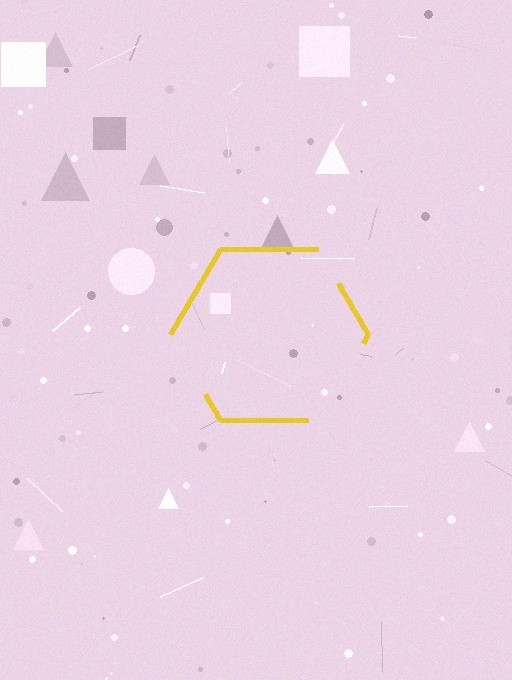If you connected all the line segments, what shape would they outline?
They would outline a hexagon.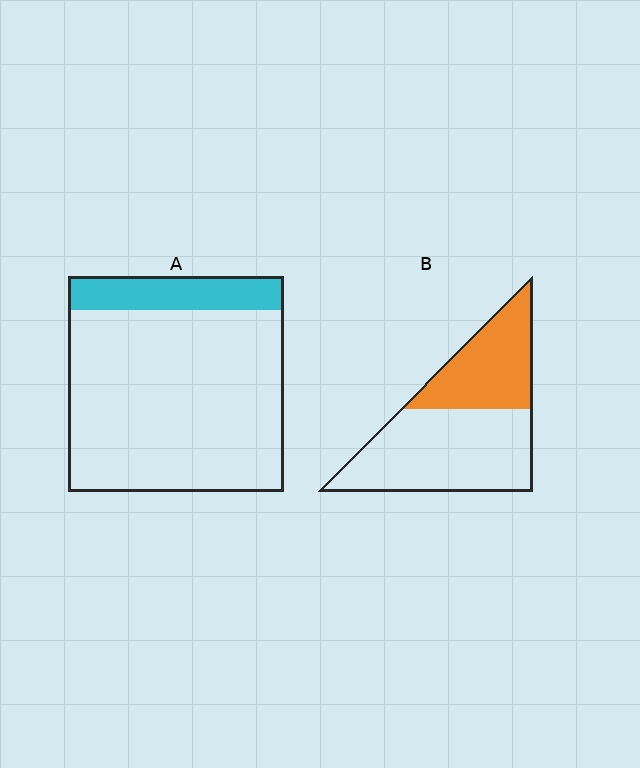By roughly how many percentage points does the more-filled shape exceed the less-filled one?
By roughly 20 percentage points (B over A).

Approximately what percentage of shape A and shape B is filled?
A is approximately 15% and B is approximately 40%.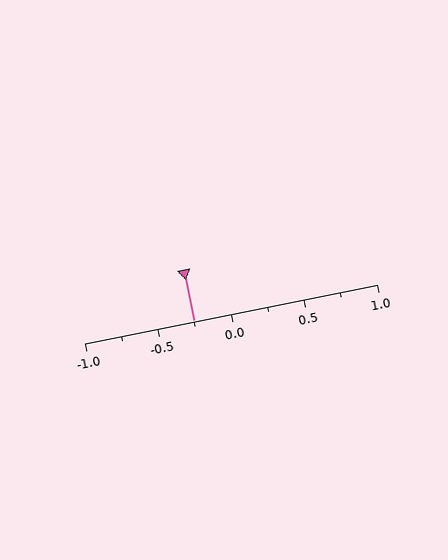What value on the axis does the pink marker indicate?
The marker indicates approximately -0.25.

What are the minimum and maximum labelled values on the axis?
The axis runs from -1.0 to 1.0.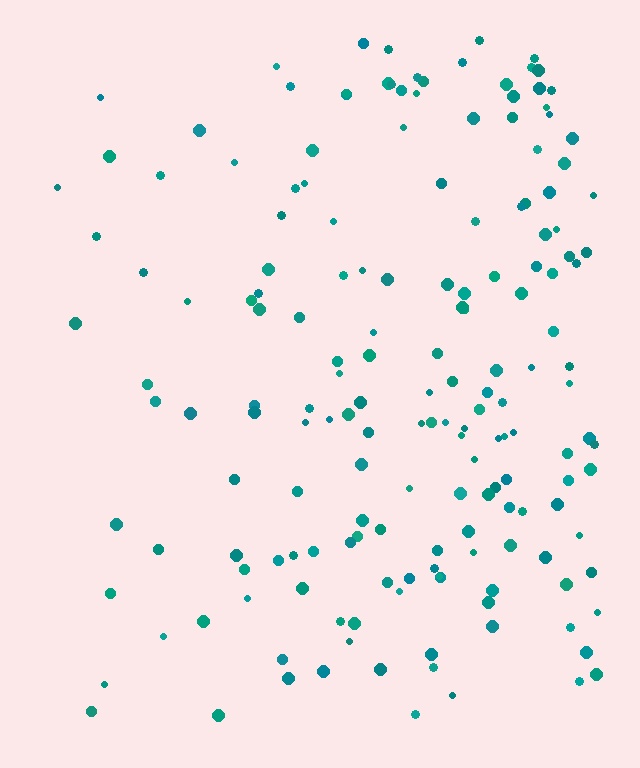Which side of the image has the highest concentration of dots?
The right.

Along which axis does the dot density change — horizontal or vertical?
Horizontal.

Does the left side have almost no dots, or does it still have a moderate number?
Still a moderate number, just noticeably fewer than the right.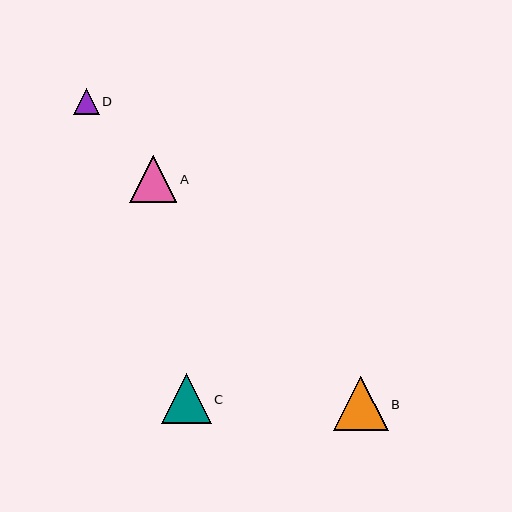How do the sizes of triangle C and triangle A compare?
Triangle C and triangle A are approximately the same size.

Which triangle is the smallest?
Triangle D is the smallest with a size of approximately 25 pixels.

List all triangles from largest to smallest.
From largest to smallest: B, C, A, D.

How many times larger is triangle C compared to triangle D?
Triangle C is approximately 2.0 times the size of triangle D.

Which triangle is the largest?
Triangle B is the largest with a size of approximately 55 pixels.